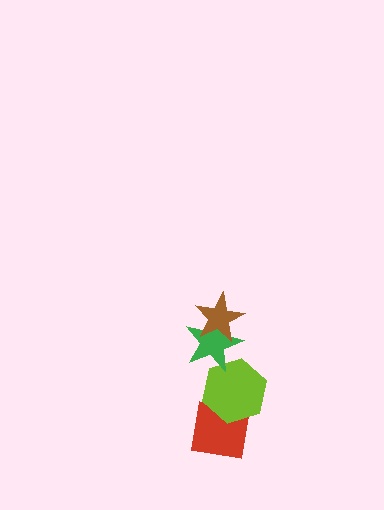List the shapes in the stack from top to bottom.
From top to bottom: the brown star, the green star, the lime hexagon, the red square.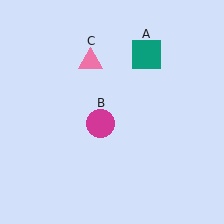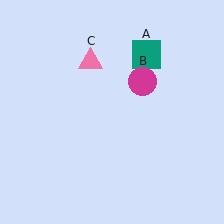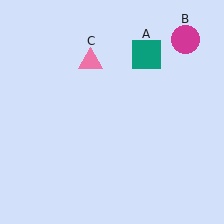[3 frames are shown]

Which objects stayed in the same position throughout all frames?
Teal square (object A) and pink triangle (object C) remained stationary.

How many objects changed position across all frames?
1 object changed position: magenta circle (object B).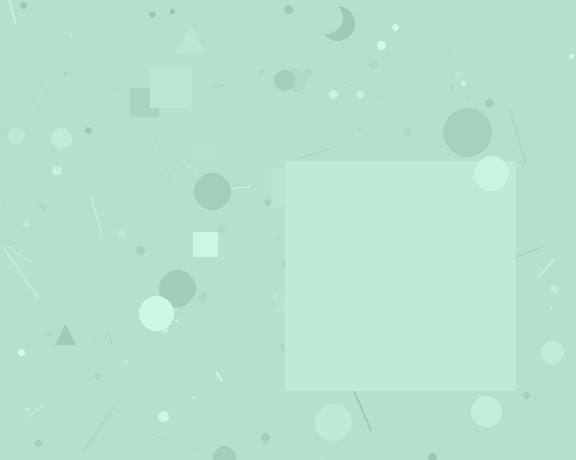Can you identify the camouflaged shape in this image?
The camouflaged shape is a square.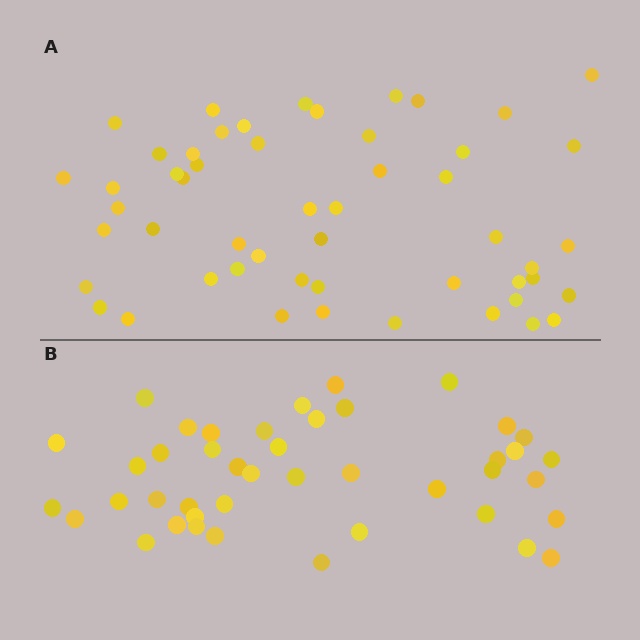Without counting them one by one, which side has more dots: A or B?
Region A (the top region) has more dots.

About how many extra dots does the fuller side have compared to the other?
Region A has roughly 8 or so more dots than region B.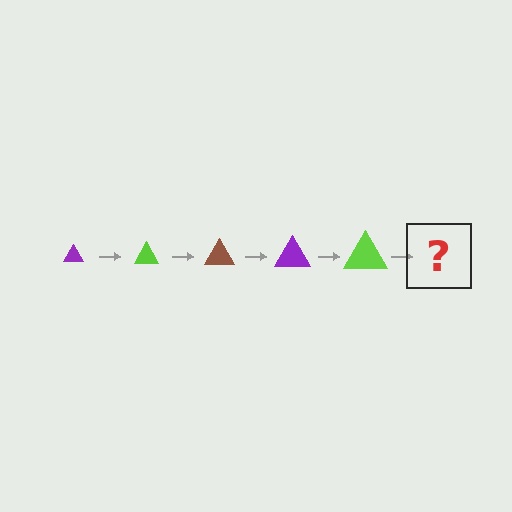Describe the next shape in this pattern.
It should be a brown triangle, larger than the previous one.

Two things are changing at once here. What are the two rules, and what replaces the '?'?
The two rules are that the triangle grows larger each step and the color cycles through purple, lime, and brown. The '?' should be a brown triangle, larger than the previous one.